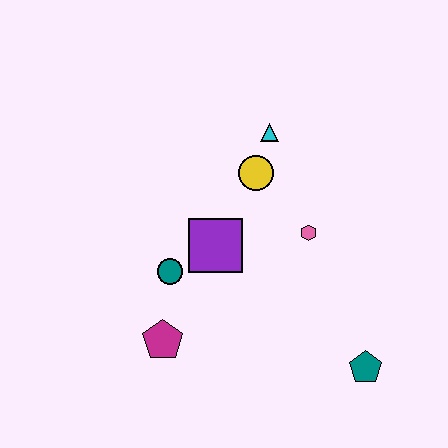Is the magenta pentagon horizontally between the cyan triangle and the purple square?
No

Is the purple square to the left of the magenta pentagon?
No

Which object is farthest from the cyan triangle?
The teal pentagon is farthest from the cyan triangle.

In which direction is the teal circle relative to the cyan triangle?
The teal circle is below the cyan triangle.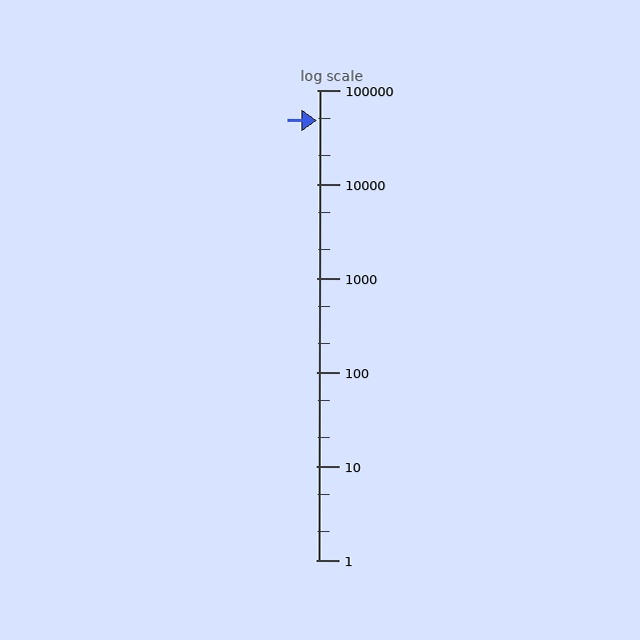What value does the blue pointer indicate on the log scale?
The pointer indicates approximately 47000.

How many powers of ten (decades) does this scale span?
The scale spans 5 decades, from 1 to 100000.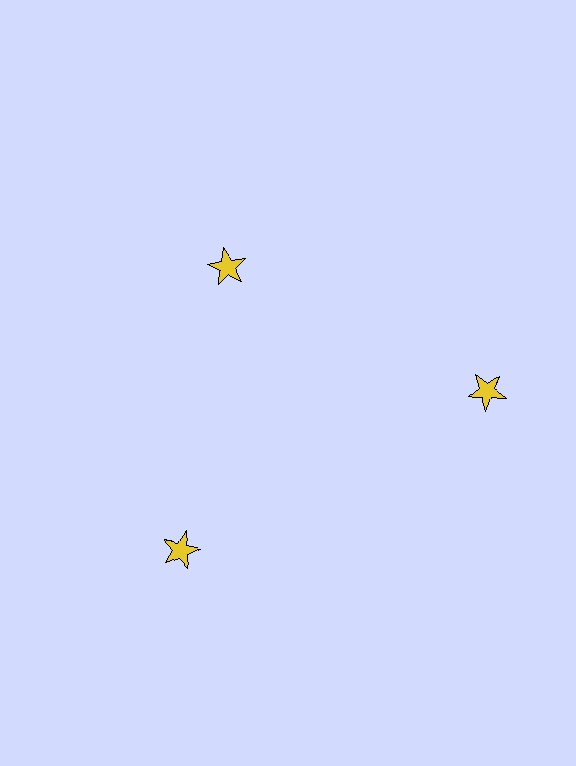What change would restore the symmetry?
The symmetry would be restored by moving it outward, back onto the ring so that all 3 stars sit at equal angles and equal distance from the center.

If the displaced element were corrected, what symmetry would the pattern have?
It would have 3-fold rotational symmetry — the pattern would map onto itself every 120 degrees.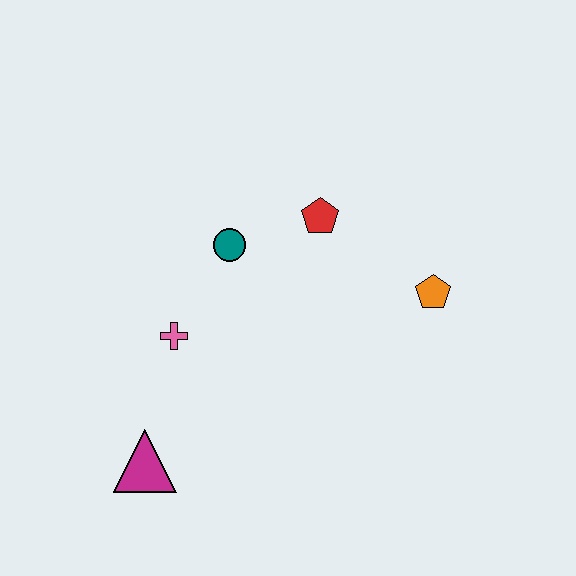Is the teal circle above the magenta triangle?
Yes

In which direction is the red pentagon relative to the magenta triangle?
The red pentagon is above the magenta triangle.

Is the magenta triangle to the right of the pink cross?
No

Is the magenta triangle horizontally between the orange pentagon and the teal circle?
No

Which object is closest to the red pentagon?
The teal circle is closest to the red pentagon.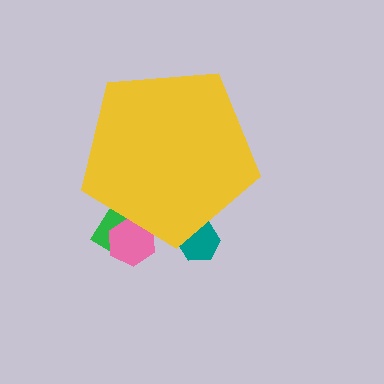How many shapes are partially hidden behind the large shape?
3 shapes are partially hidden.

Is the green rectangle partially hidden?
Yes, the green rectangle is partially hidden behind the yellow pentagon.